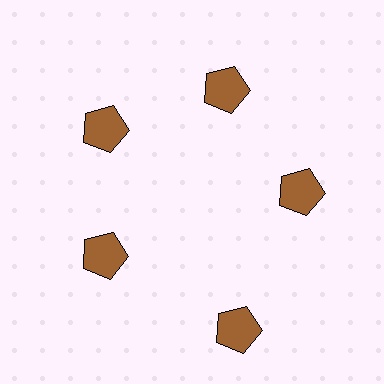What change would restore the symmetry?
The symmetry would be restored by moving it inward, back onto the ring so that all 5 pentagons sit at equal angles and equal distance from the center.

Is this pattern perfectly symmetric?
No. The 5 brown pentagons are arranged in a ring, but one element near the 5 o'clock position is pushed outward from the center, breaking the 5-fold rotational symmetry.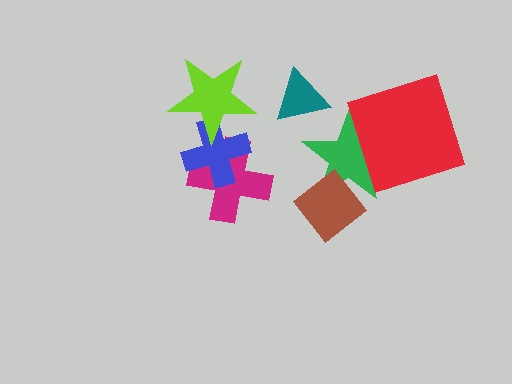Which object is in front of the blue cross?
The lime star is in front of the blue cross.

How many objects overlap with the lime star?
1 object overlaps with the lime star.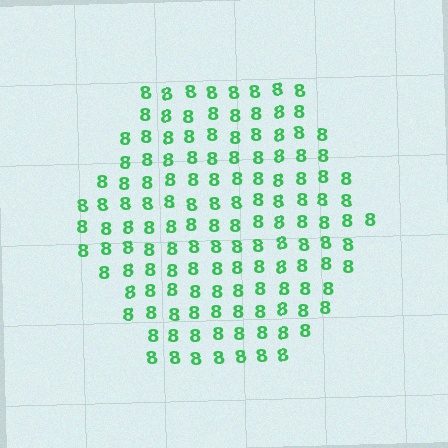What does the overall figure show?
The overall figure shows a hexagon.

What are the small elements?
The small elements are digit 8's.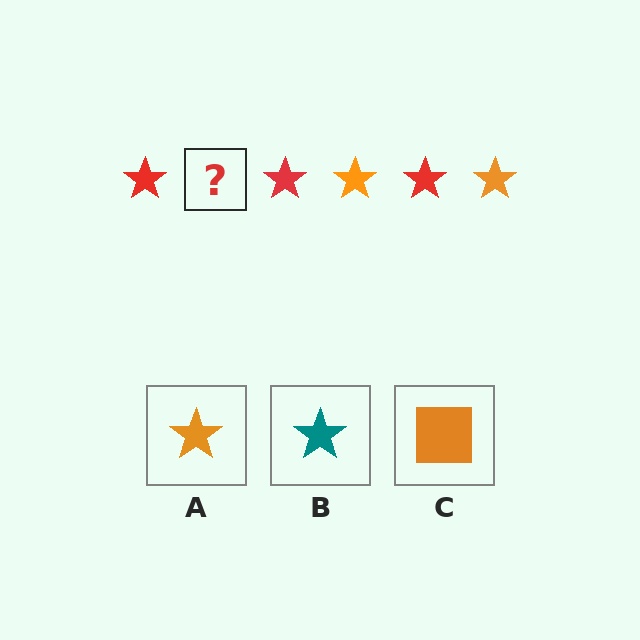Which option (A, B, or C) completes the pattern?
A.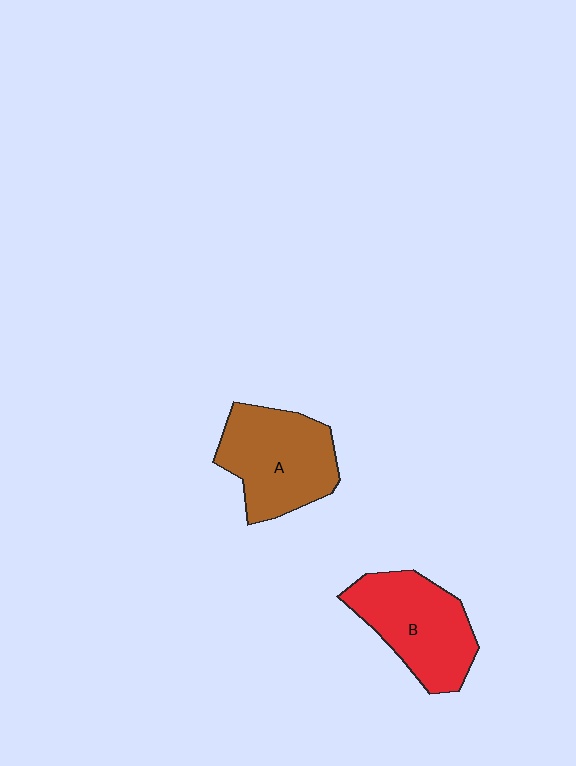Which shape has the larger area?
Shape A (brown).